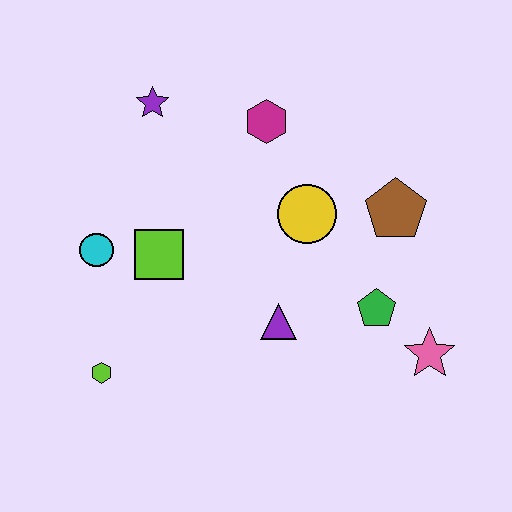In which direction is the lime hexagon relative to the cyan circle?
The lime hexagon is below the cyan circle.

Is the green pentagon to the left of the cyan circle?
No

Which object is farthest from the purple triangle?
The purple star is farthest from the purple triangle.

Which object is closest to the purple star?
The magenta hexagon is closest to the purple star.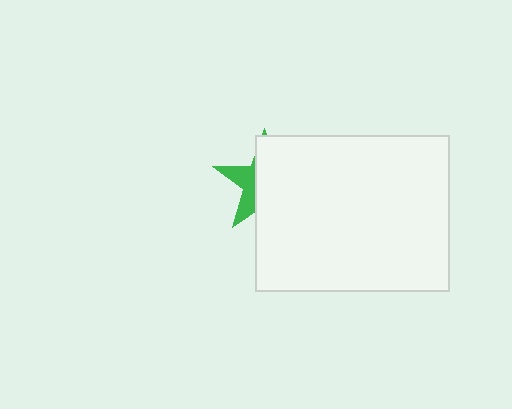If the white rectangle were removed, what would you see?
You would see the complete green star.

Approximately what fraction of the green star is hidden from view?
Roughly 66% of the green star is hidden behind the white rectangle.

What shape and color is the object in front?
The object in front is a white rectangle.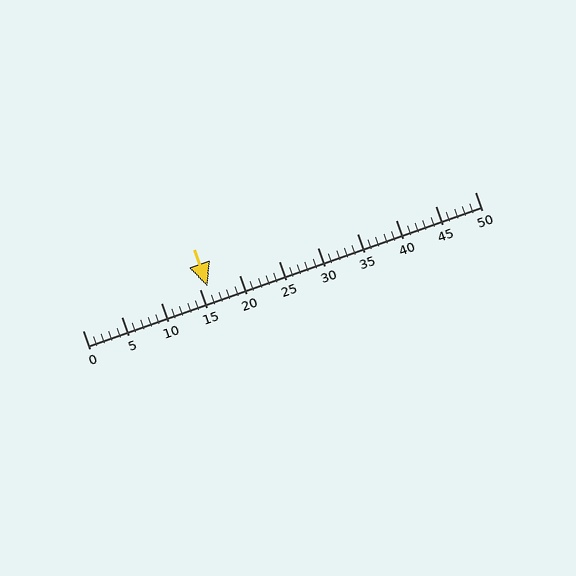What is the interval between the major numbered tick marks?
The major tick marks are spaced 5 units apart.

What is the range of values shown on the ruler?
The ruler shows values from 0 to 50.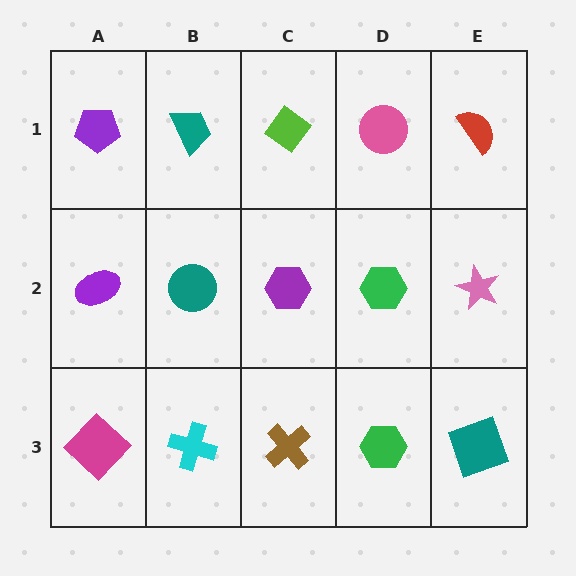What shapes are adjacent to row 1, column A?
A purple ellipse (row 2, column A), a teal trapezoid (row 1, column B).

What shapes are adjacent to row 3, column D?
A green hexagon (row 2, column D), a brown cross (row 3, column C), a teal square (row 3, column E).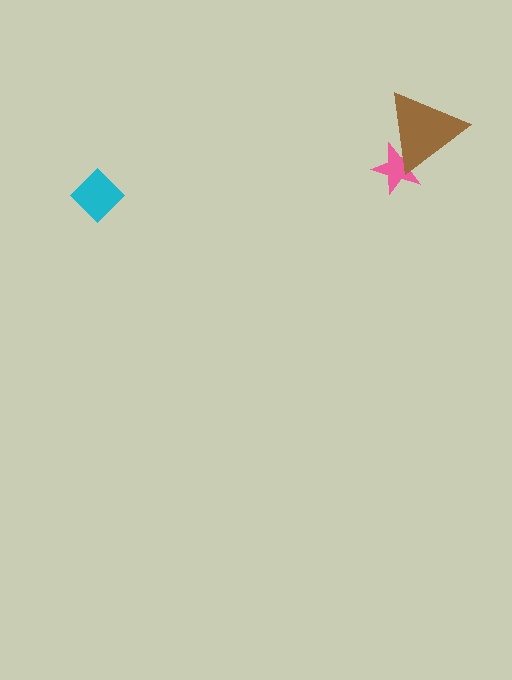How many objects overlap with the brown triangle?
1 object overlaps with the brown triangle.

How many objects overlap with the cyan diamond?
0 objects overlap with the cyan diamond.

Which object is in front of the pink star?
The brown triangle is in front of the pink star.